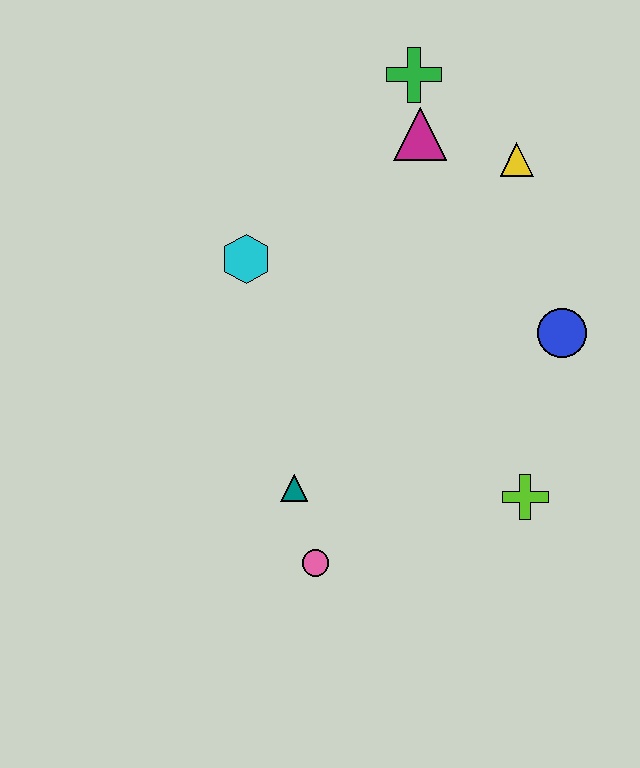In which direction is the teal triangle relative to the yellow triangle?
The teal triangle is below the yellow triangle.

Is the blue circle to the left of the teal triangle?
No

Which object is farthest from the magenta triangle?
The pink circle is farthest from the magenta triangle.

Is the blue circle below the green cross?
Yes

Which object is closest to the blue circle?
The lime cross is closest to the blue circle.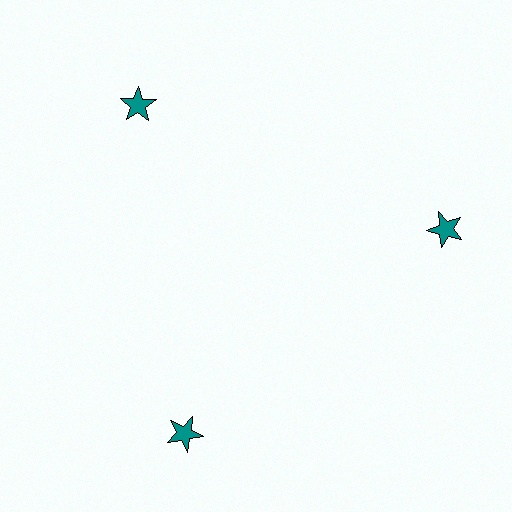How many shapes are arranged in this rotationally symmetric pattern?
There are 3 shapes, arranged in 3 groups of 1.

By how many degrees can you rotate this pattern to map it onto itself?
The pattern maps onto itself every 120 degrees of rotation.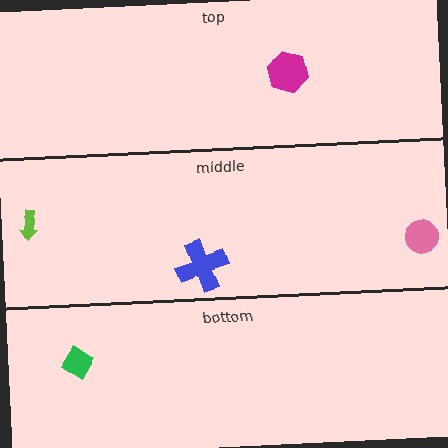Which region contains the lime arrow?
The middle region.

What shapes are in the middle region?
The pink circle, the lime arrow, the blue cross.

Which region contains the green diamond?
The bottom region.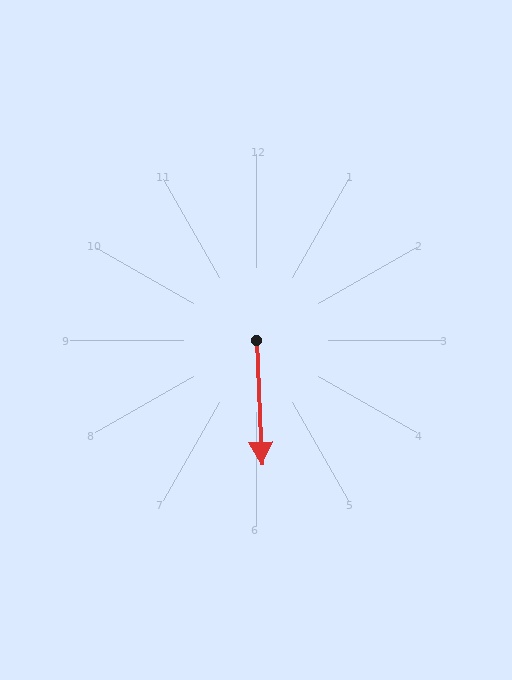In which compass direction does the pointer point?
South.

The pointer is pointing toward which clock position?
Roughly 6 o'clock.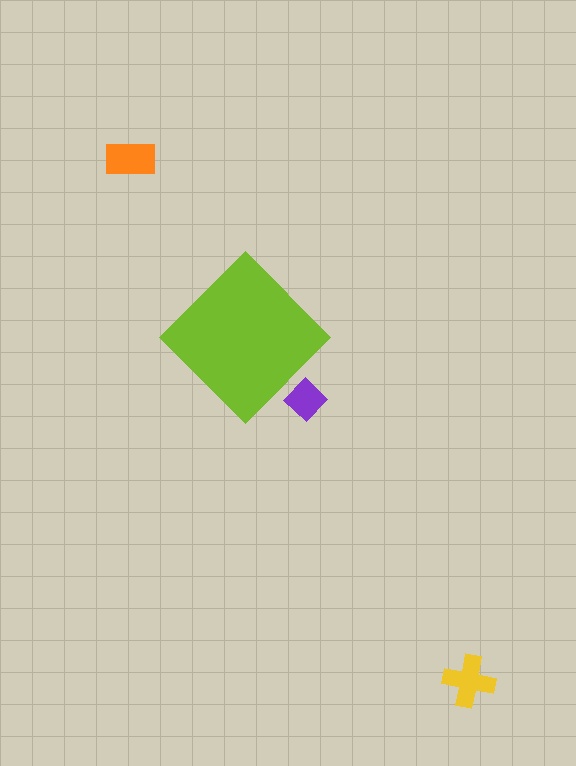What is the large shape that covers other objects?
A lime diamond.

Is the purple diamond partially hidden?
Yes, the purple diamond is partially hidden behind the lime diamond.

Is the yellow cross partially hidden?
No, the yellow cross is fully visible.